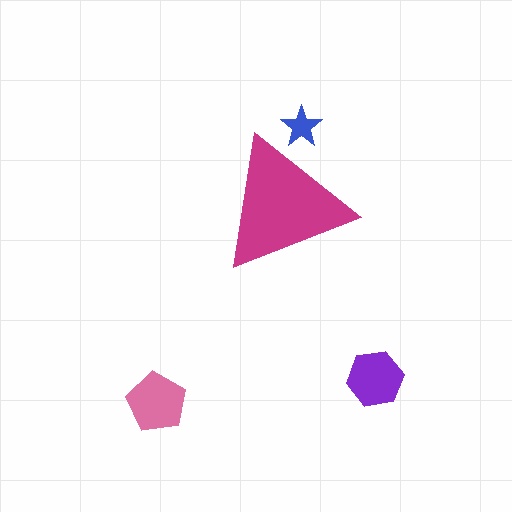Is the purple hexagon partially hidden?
No, the purple hexagon is fully visible.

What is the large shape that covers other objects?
A magenta triangle.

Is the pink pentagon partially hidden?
No, the pink pentagon is fully visible.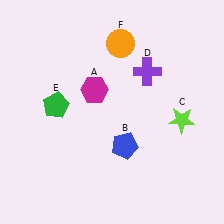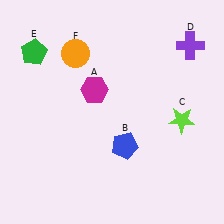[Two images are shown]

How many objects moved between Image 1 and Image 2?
3 objects moved between the two images.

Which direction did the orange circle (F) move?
The orange circle (F) moved left.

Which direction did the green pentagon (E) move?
The green pentagon (E) moved up.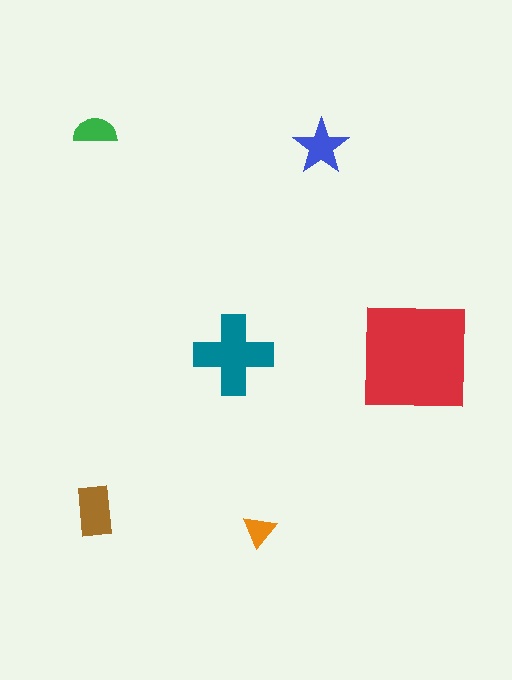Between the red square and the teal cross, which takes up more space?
The red square.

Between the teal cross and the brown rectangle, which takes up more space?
The teal cross.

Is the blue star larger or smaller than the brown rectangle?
Smaller.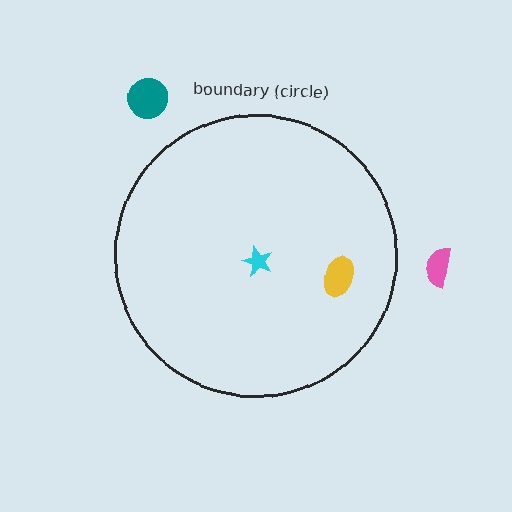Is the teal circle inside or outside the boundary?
Outside.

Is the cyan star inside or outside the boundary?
Inside.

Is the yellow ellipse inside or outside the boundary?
Inside.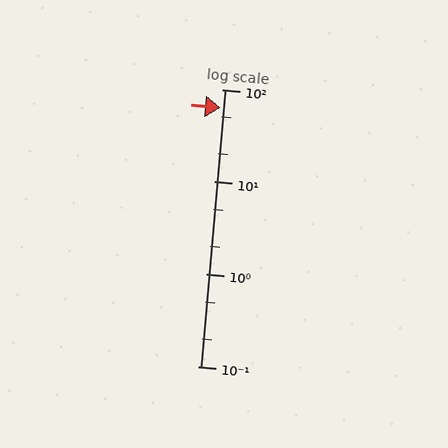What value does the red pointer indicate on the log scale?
The pointer indicates approximately 63.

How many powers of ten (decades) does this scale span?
The scale spans 3 decades, from 0.1 to 100.